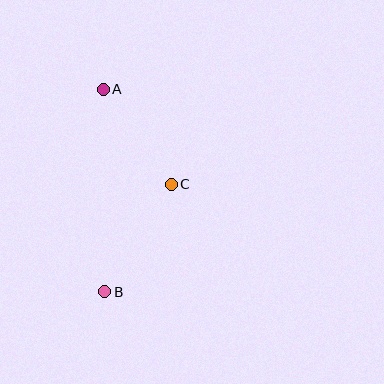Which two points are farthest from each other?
Points A and B are farthest from each other.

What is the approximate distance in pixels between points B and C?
The distance between B and C is approximately 126 pixels.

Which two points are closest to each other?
Points A and C are closest to each other.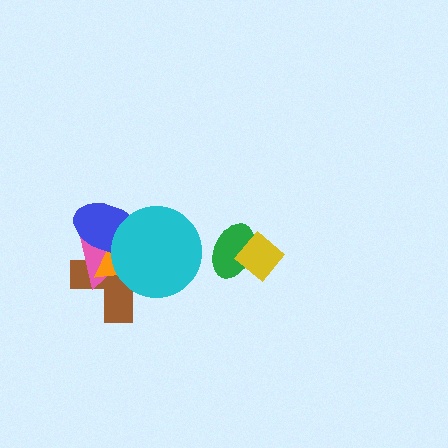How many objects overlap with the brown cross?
4 objects overlap with the brown cross.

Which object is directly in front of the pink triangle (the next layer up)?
The orange triangle is directly in front of the pink triangle.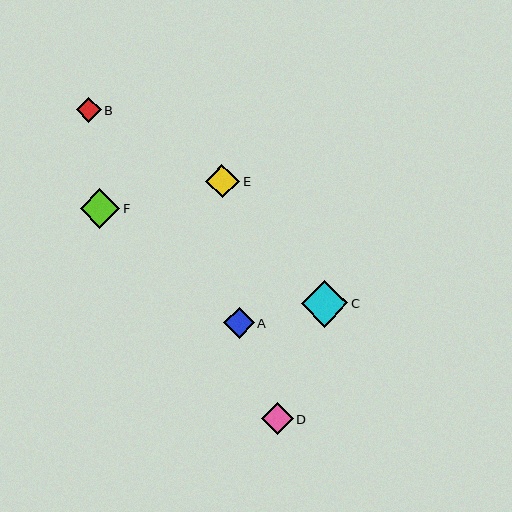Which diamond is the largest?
Diamond C is the largest with a size of approximately 47 pixels.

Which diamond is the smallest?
Diamond B is the smallest with a size of approximately 25 pixels.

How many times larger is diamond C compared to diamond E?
Diamond C is approximately 1.4 times the size of diamond E.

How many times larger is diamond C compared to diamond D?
Diamond C is approximately 1.5 times the size of diamond D.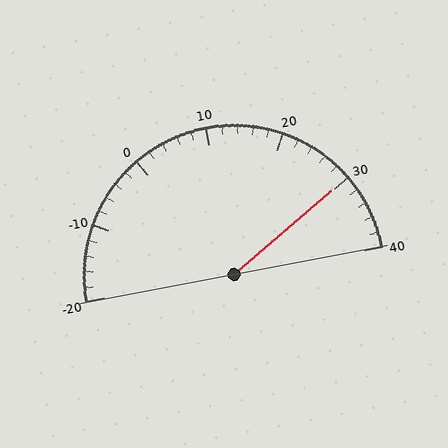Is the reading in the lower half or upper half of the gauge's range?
The reading is in the upper half of the range (-20 to 40).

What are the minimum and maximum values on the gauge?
The gauge ranges from -20 to 40.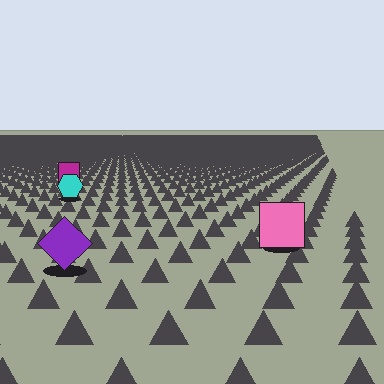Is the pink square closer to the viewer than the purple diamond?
No. The purple diamond is closer — you can tell from the texture gradient: the ground texture is coarser near it.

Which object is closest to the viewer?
The purple diamond is closest. The texture marks near it are larger and more spread out.